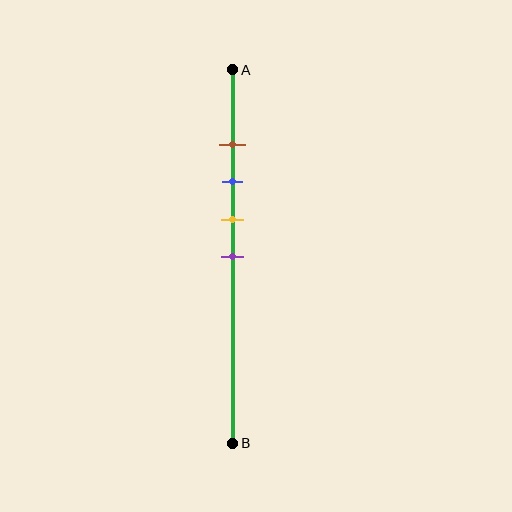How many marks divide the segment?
There are 4 marks dividing the segment.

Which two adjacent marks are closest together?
The brown and blue marks are the closest adjacent pair.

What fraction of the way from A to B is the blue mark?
The blue mark is approximately 30% (0.3) of the way from A to B.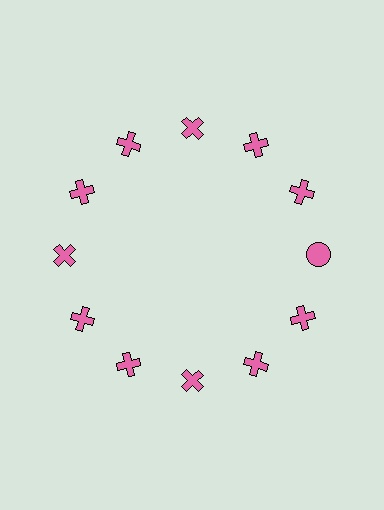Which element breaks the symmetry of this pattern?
The pink circle at roughly the 3 o'clock position breaks the symmetry. All other shapes are pink crosses.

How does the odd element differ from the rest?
It has a different shape: circle instead of cross.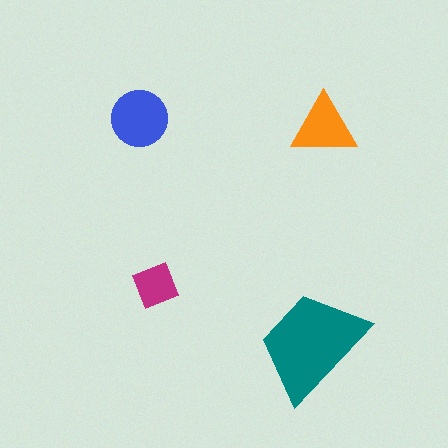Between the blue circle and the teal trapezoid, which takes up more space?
The teal trapezoid.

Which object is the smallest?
The magenta square.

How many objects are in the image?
There are 4 objects in the image.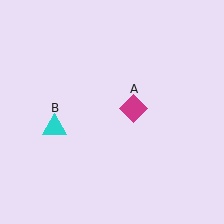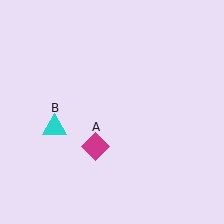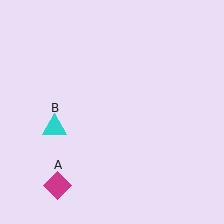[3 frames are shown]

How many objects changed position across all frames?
1 object changed position: magenta diamond (object A).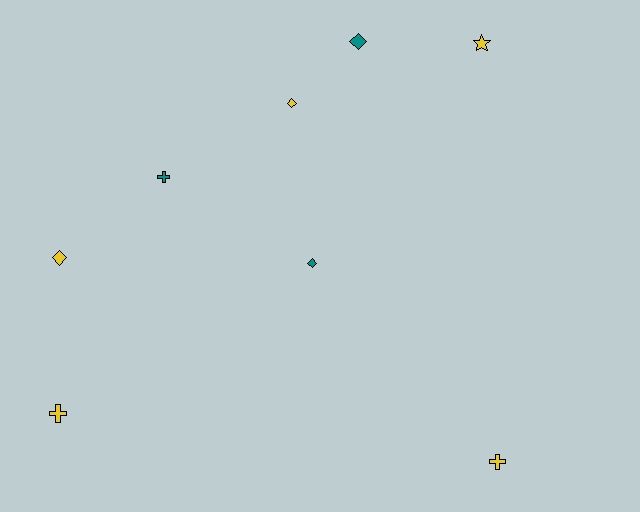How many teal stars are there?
There are no teal stars.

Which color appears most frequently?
Yellow, with 5 objects.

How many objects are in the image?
There are 8 objects.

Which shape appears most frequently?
Diamond, with 4 objects.